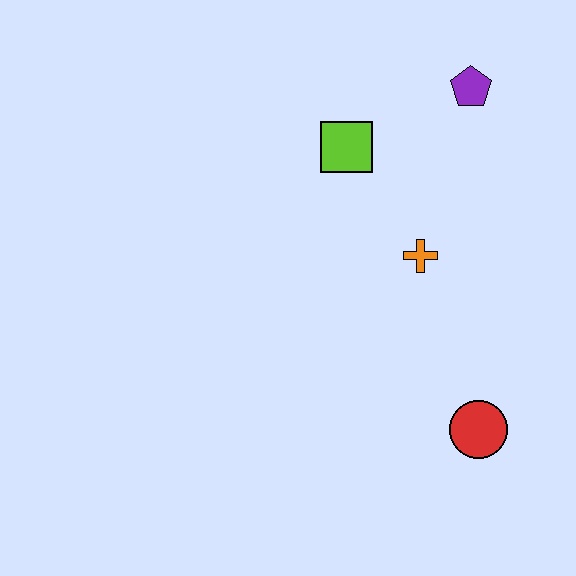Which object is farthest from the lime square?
The red circle is farthest from the lime square.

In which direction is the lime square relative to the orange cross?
The lime square is above the orange cross.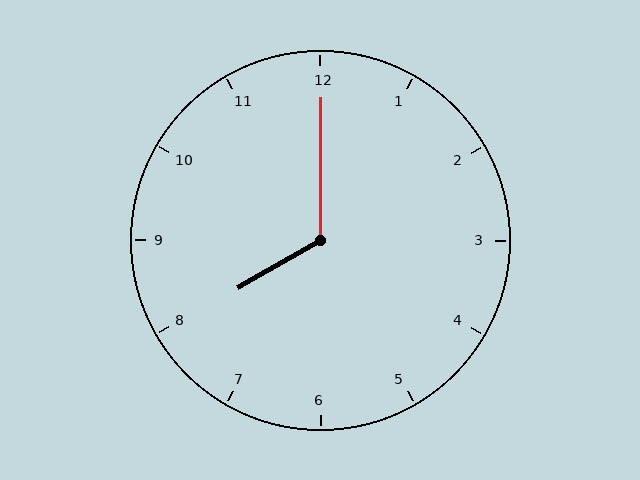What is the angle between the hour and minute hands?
Approximately 120 degrees.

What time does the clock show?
8:00.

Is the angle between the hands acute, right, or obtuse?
It is obtuse.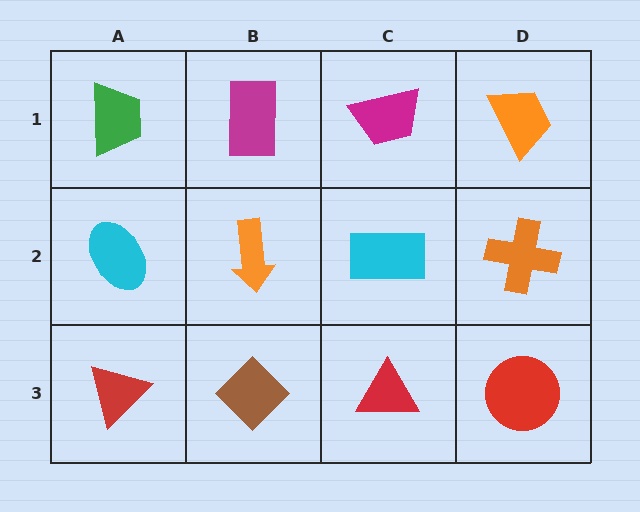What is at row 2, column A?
A cyan ellipse.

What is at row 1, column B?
A magenta rectangle.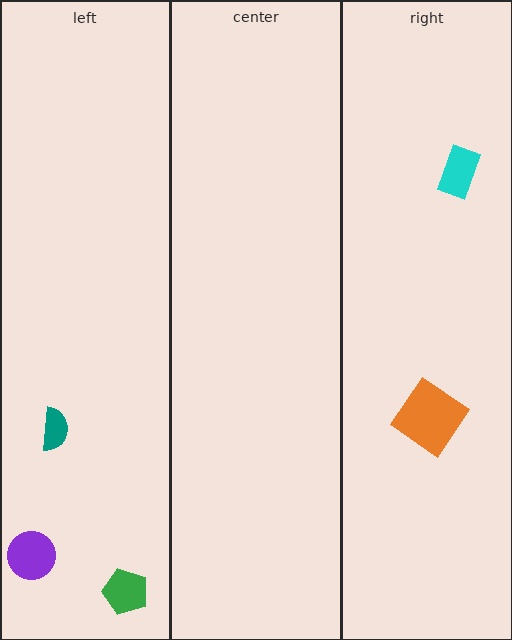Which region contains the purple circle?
The left region.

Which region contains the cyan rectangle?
The right region.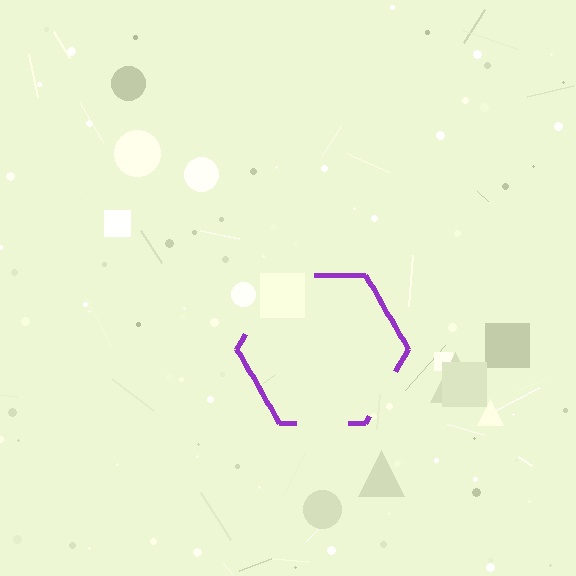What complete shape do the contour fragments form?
The contour fragments form a hexagon.